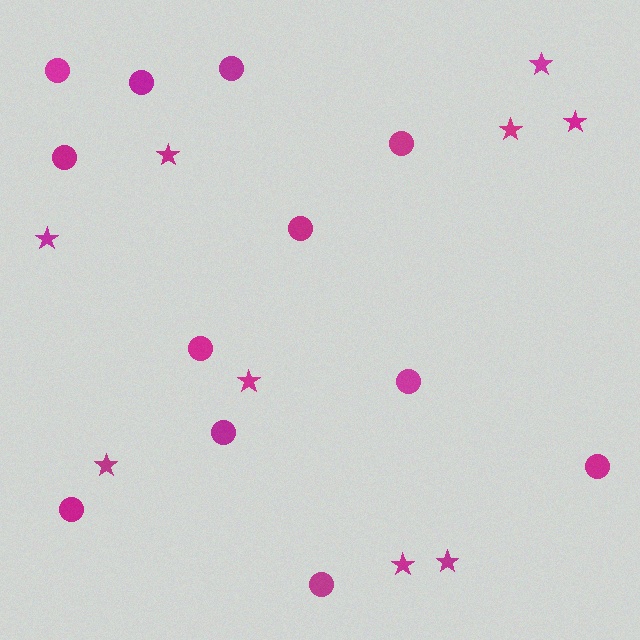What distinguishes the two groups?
There are 2 groups: one group of stars (9) and one group of circles (12).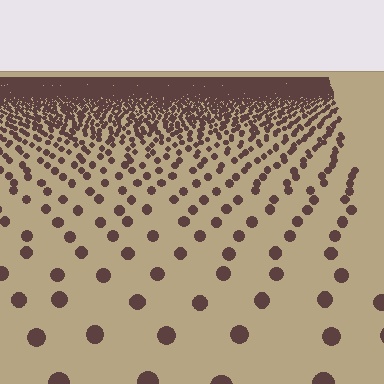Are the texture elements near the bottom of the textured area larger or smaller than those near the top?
Larger. Near the bottom, elements are closer to the viewer and appear at a bigger on-screen size.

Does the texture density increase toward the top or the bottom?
Density increases toward the top.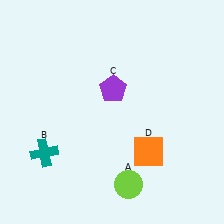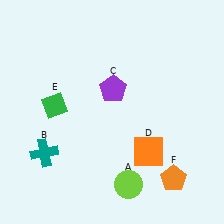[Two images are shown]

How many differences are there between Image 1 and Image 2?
There are 2 differences between the two images.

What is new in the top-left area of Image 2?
A green diamond (E) was added in the top-left area of Image 2.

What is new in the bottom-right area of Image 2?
An orange pentagon (F) was added in the bottom-right area of Image 2.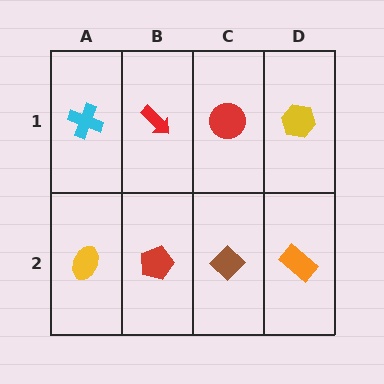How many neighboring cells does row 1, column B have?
3.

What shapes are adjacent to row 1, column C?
A brown diamond (row 2, column C), a red arrow (row 1, column B), a yellow hexagon (row 1, column D).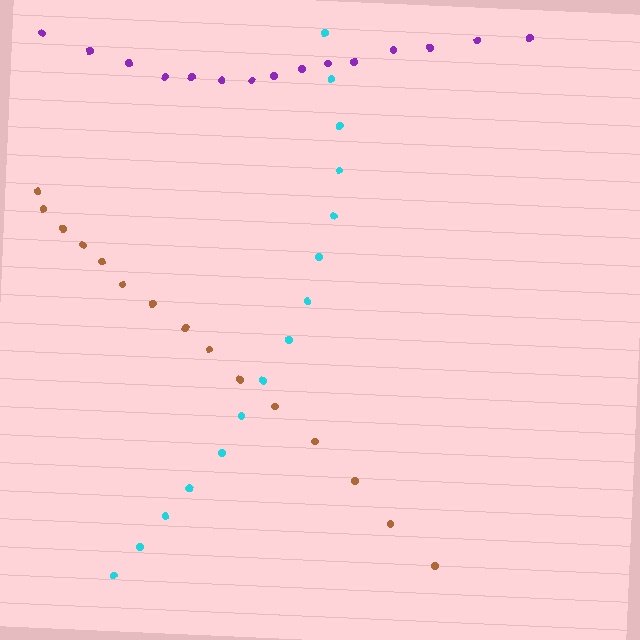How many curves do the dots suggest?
There are 3 distinct paths.